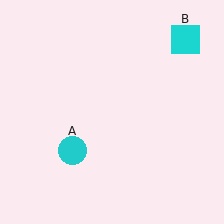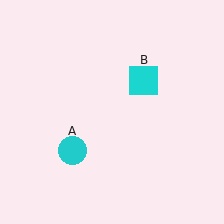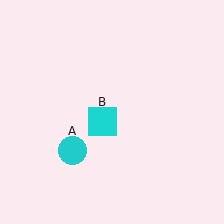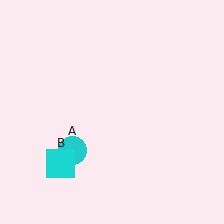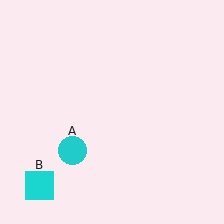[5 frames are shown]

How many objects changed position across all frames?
1 object changed position: cyan square (object B).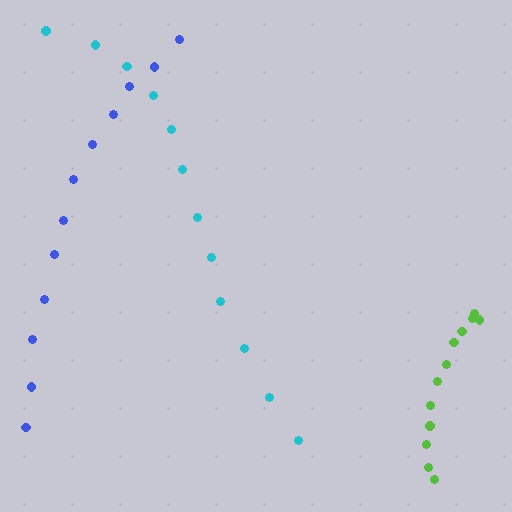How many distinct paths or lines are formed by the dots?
There are 3 distinct paths.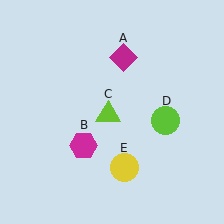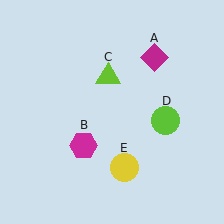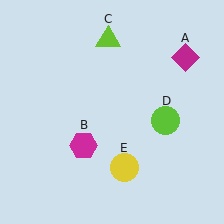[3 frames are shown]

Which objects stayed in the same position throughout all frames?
Magenta hexagon (object B) and lime circle (object D) and yellow circle (object E) remained stationary.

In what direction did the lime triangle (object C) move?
The lime triangle (object C) moved up.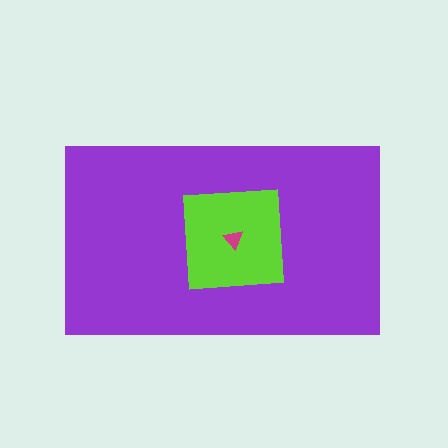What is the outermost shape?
The purple rectangle.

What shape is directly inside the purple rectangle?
The lime square.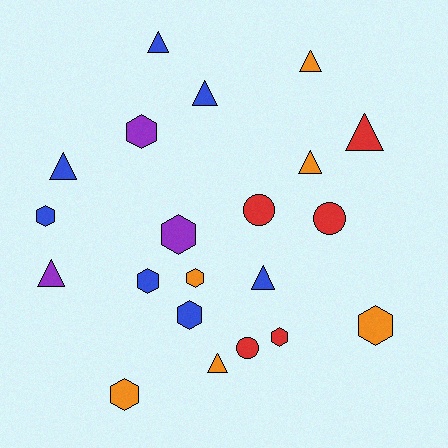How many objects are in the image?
There are 21 objects.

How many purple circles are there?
There are no purple circles.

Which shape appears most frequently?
Triangle, with 9 objects.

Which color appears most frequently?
Blue, with 7 objects.